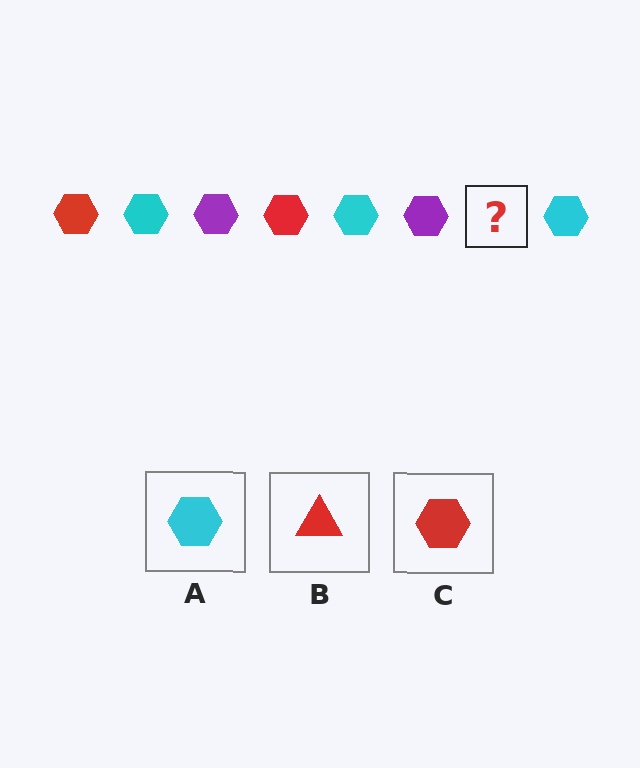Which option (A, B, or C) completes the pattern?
C.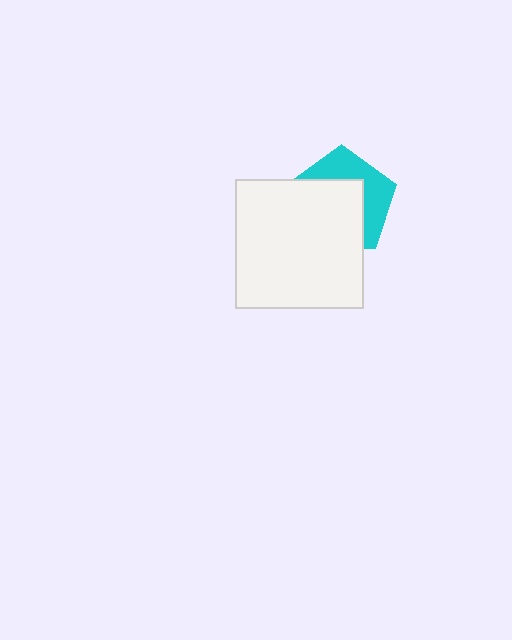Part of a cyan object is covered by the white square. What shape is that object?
It is a pentagon.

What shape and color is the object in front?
The object in front is a white square.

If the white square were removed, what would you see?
You would see the complete cyan pentagon.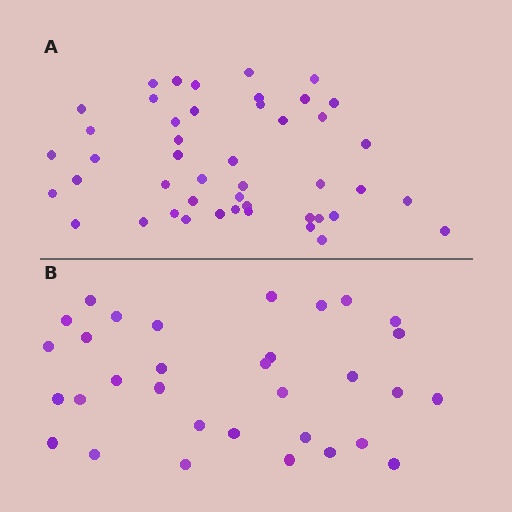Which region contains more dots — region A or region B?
Region A (the top region) has more dots.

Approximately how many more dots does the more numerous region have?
Region A has approximately 15 more dots than region B.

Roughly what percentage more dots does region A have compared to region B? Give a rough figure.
About 45% more.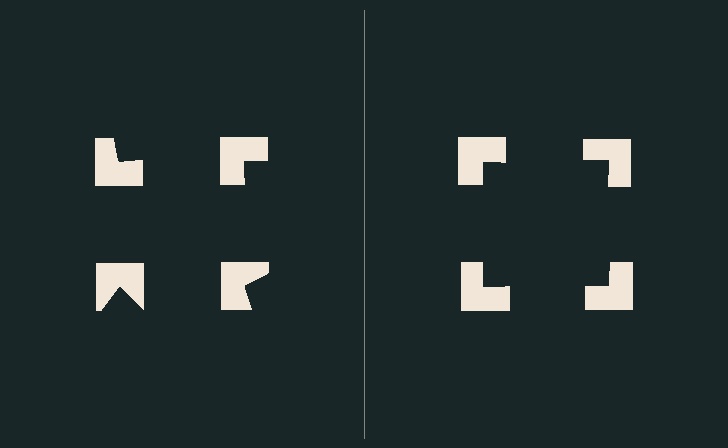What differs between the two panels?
The notched squares are positioned identically on both sides; only the wedge orientations differ. On the right they align to a square; on the left they are misaligned.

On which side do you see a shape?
An illusory square appears on the right side. On the left side the wedge cuts are rotated, so no coherent shape forms.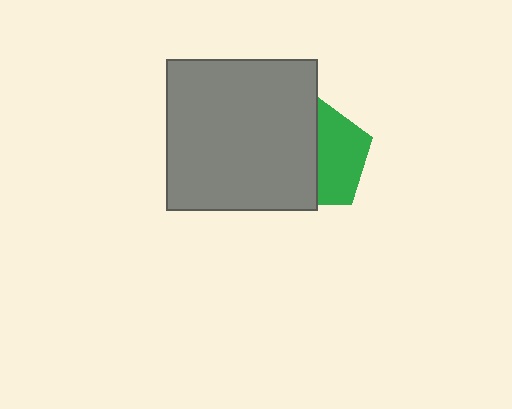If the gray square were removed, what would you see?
You would see the complete green pentagon.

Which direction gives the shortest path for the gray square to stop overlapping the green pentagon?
Moving left gives the shortest separation.